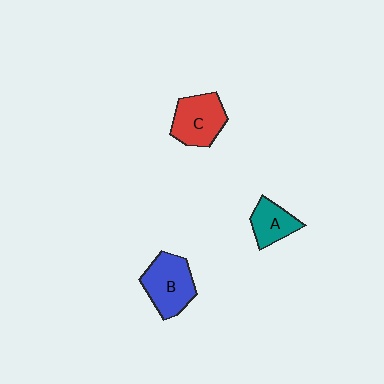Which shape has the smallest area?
Shape A (teal).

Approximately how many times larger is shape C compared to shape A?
Approximately 1.5 times.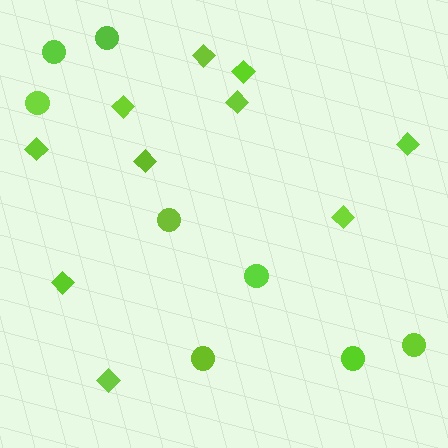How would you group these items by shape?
There are 2 groups: one group of diamonds (10) and one group of circles (8).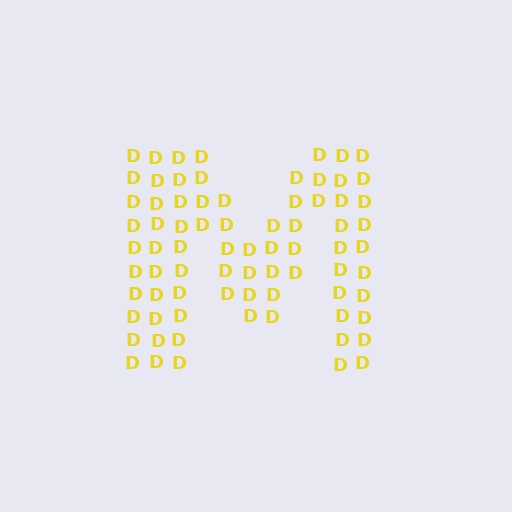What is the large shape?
The large shape is the letter M.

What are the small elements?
The small elements are letter D's.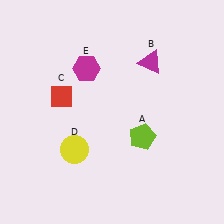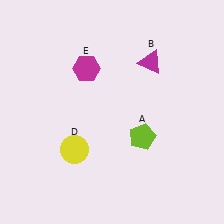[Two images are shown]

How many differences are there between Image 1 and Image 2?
There is 1 difference between the two images.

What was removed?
The red diamond (C) was removed in Image 2.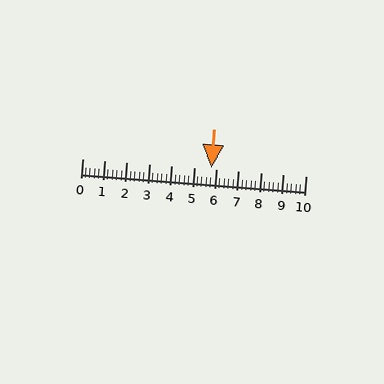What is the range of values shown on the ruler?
The ruler shows values from 0 to 10.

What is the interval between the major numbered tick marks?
The major tick marks are spaced 1 units apart.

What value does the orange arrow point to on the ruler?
The orange arrow points to approximately 5.8.